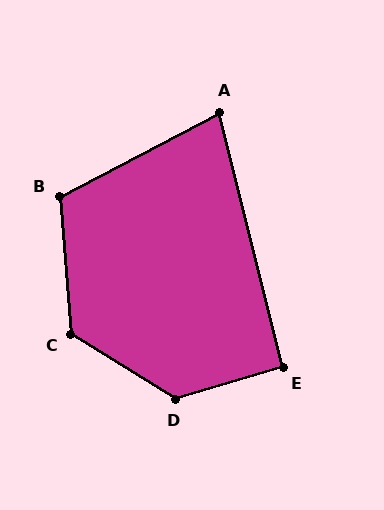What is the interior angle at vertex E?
Approximately 92 degrees (approximately right).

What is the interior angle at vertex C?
Approximately 126 degrees (obtuse).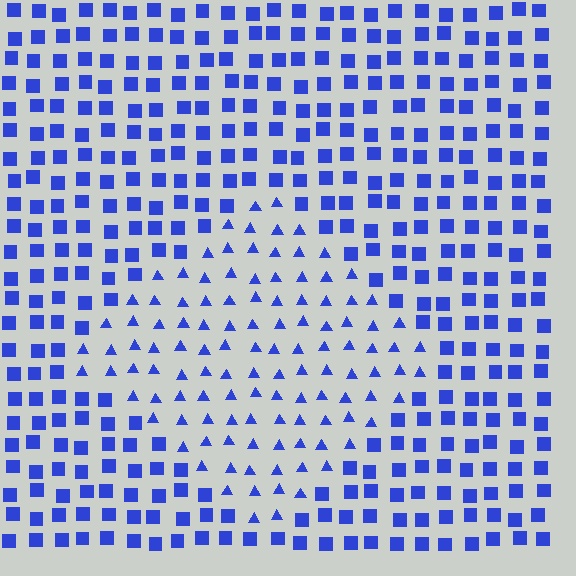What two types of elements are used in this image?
The image uses triangles inside the diamond region and squares outside it.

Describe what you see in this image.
The image is filled with small blue elements arranged in a uniform grid. A diamond-shaped region contains triangles, while the surrounding area contains squares. The boundary is defined purely by the change in element shape.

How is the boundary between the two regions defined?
The boundary is defined by a change in element shape: triangles inside vs. squares outside. All elements share the same color and spacing.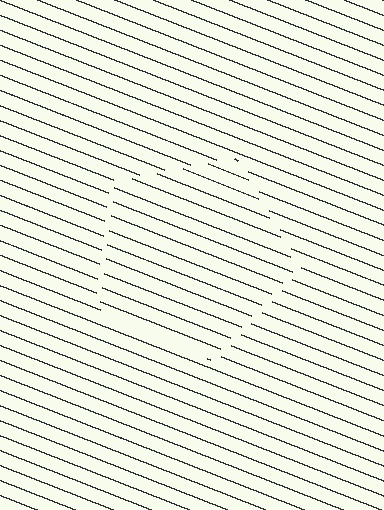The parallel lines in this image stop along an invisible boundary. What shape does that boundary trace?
An illusory pentagon. The interior of the shape contains the same grating, shifted by half a period — the contour is defined by the phase discontinuity where line-ends from the inner and outer gratings abut.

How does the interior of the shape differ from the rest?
The interior of the shape contains the same grating, shifted by half a period — the contour is defined by the phase discontinuity where line-ends from the inner and outer gratings abut.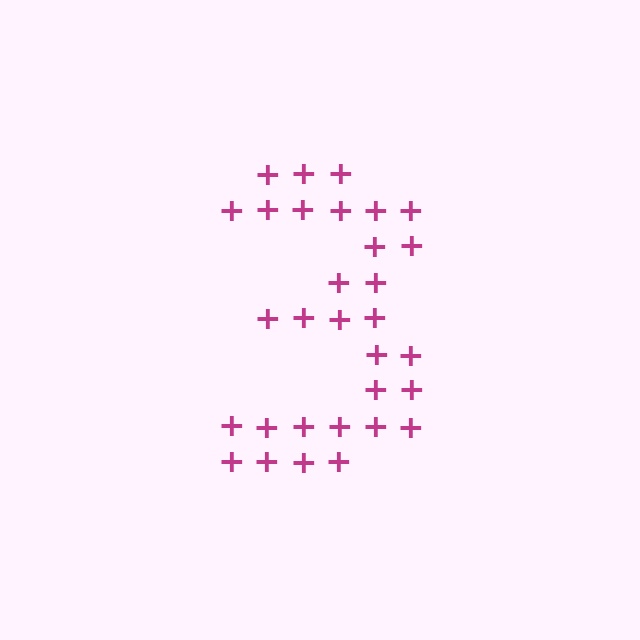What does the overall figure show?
The overall figure shows the digit 3.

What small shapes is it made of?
It is made of small plus signs.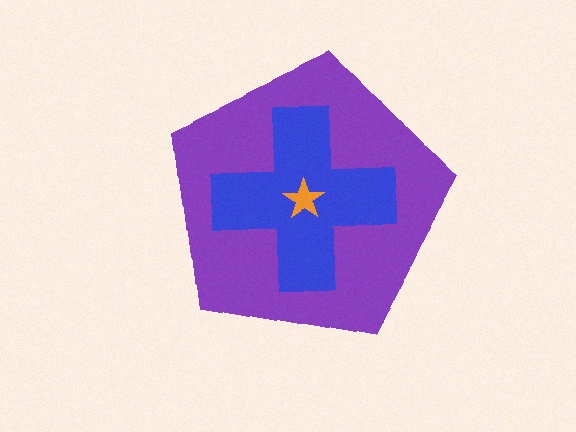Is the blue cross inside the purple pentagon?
Yes.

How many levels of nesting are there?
3.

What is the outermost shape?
The purple pentagon.